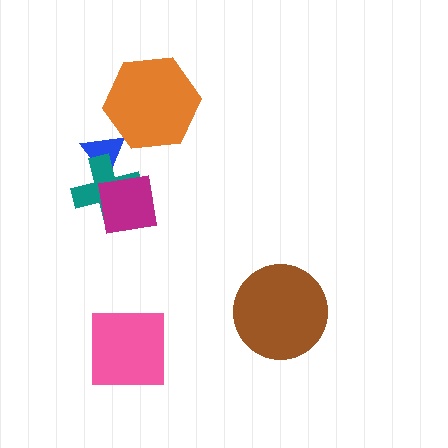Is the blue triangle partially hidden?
Yes, it is partially covered by another shape.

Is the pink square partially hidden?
No, no other shape covers it.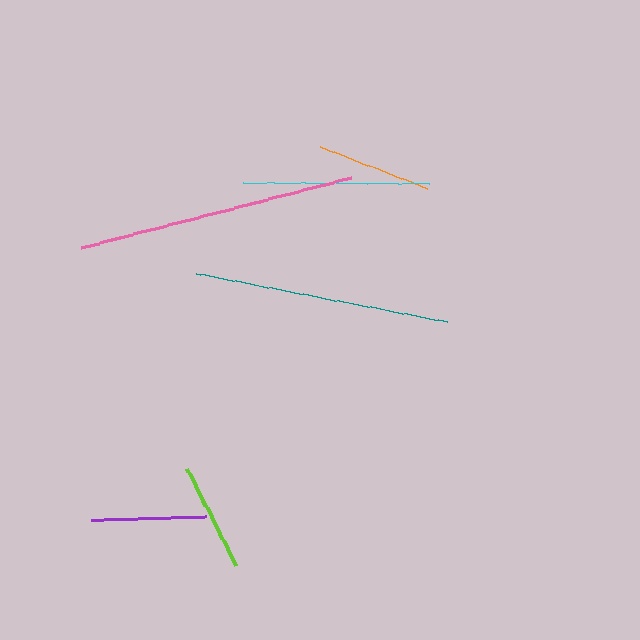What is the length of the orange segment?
The orange segment is approximately 115 pixels long.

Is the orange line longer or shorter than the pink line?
The pink line is longer than the orange line.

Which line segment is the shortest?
The lime line is the shortest at approximately 109 pixels.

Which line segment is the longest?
The pink line is the longest at approximately 279 pixels.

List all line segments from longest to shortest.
From longest to shortest: pink, teal, cyan, orange, purple, lime.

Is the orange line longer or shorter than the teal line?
The teal line is longer than the orange line.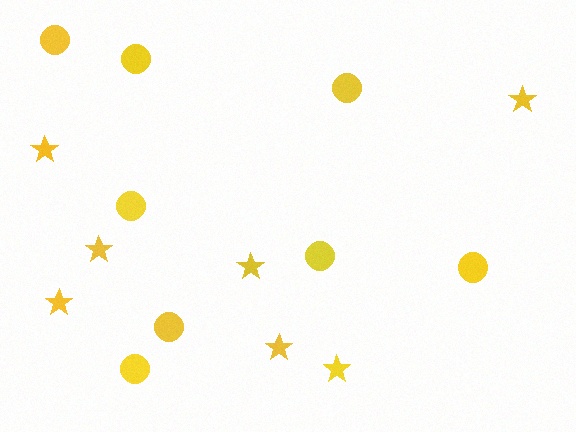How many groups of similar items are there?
There are 2 groups: one group of stars (7) and one group of circles (8).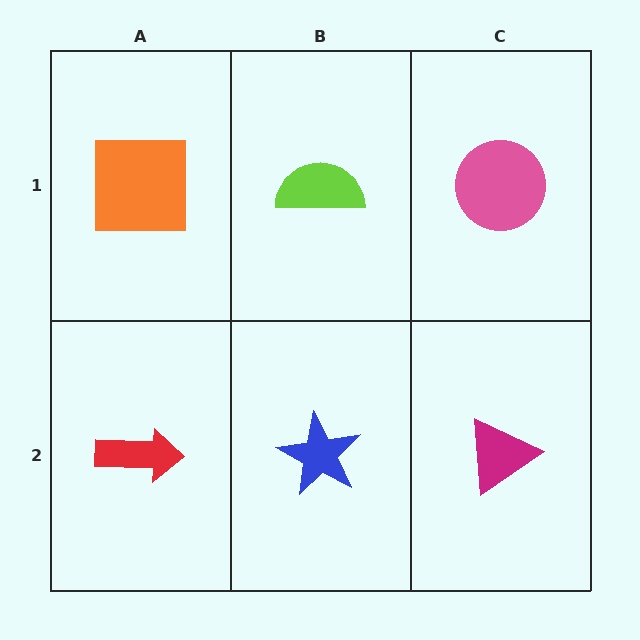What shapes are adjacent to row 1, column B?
A blue star (row 2, column B), an orange square (row 1, column A), a pink circle (row 1, column C).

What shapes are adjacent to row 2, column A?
An orange square (row 1, column A), a blue star (row 2, column B).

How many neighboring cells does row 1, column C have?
2.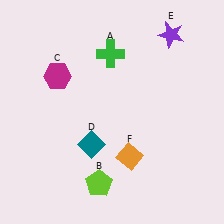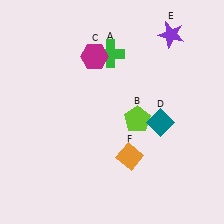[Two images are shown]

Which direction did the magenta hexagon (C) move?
The magenta hexagon (C) moved right.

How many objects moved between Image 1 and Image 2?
3 objects moved between the two images.